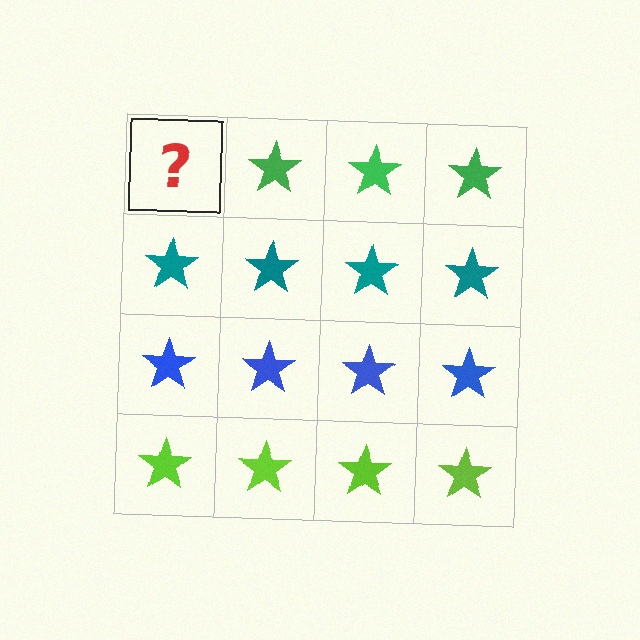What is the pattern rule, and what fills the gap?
The rule is that each row has a consistent color. The gap should be filled with a green star.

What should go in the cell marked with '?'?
The missing cell should contain a green star.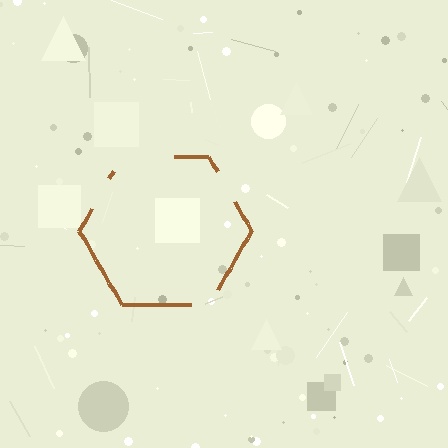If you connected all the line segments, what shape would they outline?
They would outline a hexagon.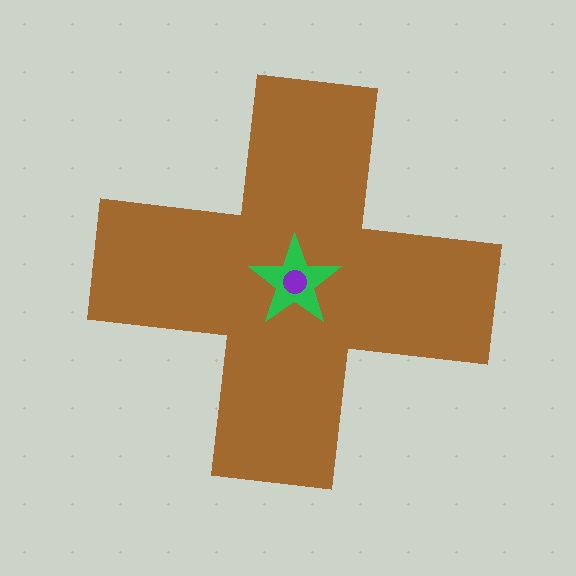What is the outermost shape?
The brown cross.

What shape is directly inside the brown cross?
The green star.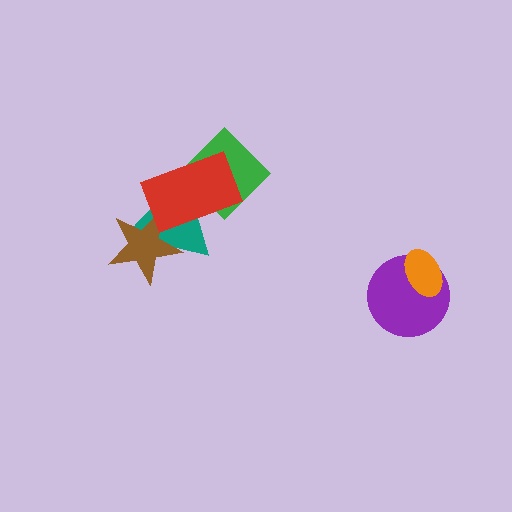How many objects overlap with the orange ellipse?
1 object overlaps with the orange ellipse.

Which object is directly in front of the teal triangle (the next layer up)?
The brown star is directly in front of the teal triangle.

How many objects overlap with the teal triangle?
3 objects overlap with the teal triangle.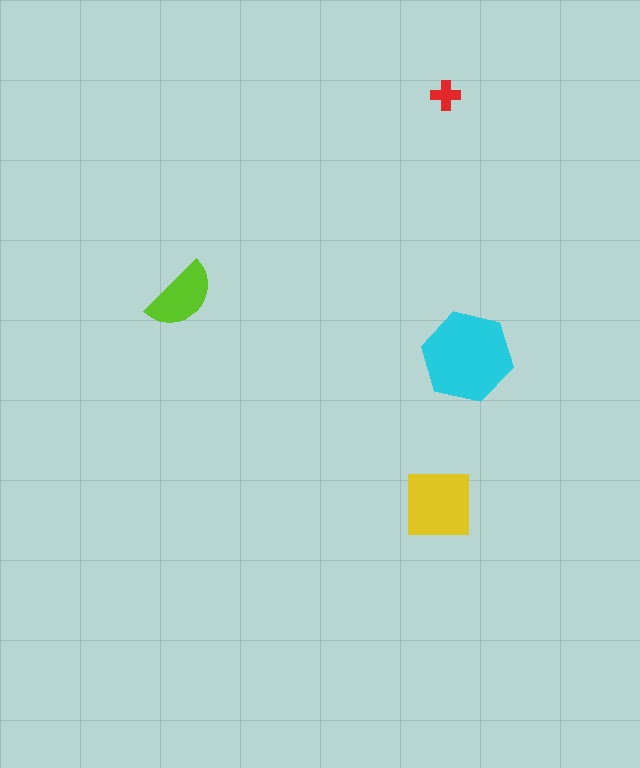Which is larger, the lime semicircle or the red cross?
The lime semicircle.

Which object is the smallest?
The red cross.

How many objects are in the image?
There are 4 objects in the image.